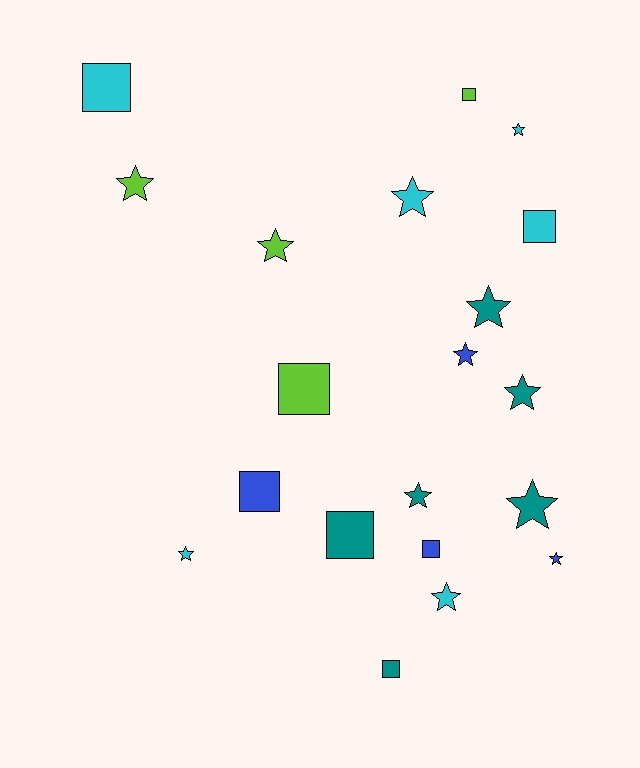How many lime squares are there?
There are 2 lime squares.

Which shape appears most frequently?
Star, with 12 objects.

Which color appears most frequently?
Teal, with 6 objects.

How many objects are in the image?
There are 20 objects.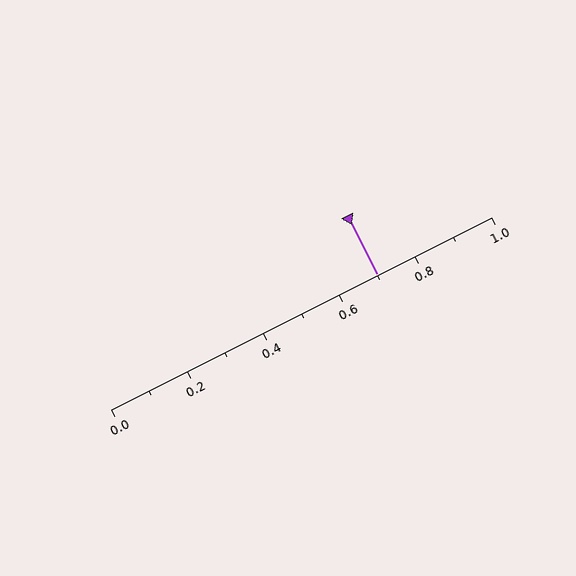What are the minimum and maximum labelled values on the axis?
The axis runs from 0.0 to 1.0.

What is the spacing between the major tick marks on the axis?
The major ticks are spaced 0.2 apart.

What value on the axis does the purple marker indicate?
The marker indicates approximately 0.7.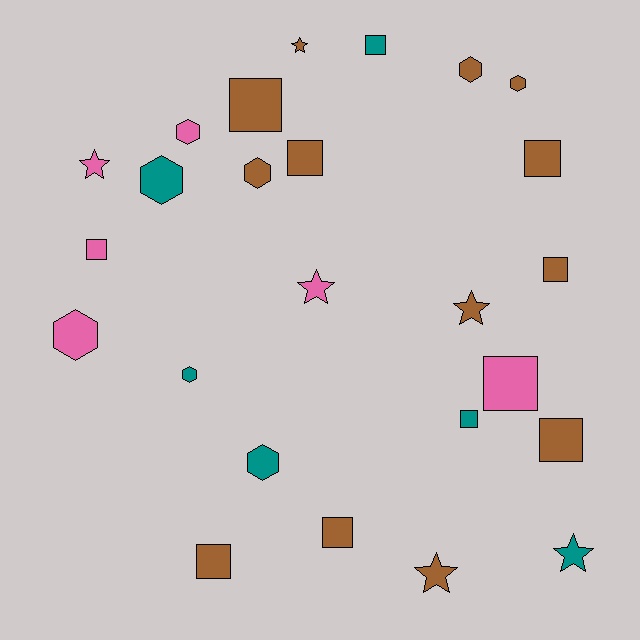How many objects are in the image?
There are 25 objects.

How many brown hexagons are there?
There are 3 brown hexagons.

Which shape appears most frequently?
Square, with 11 objects.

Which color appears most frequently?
Brown, with 13 objects.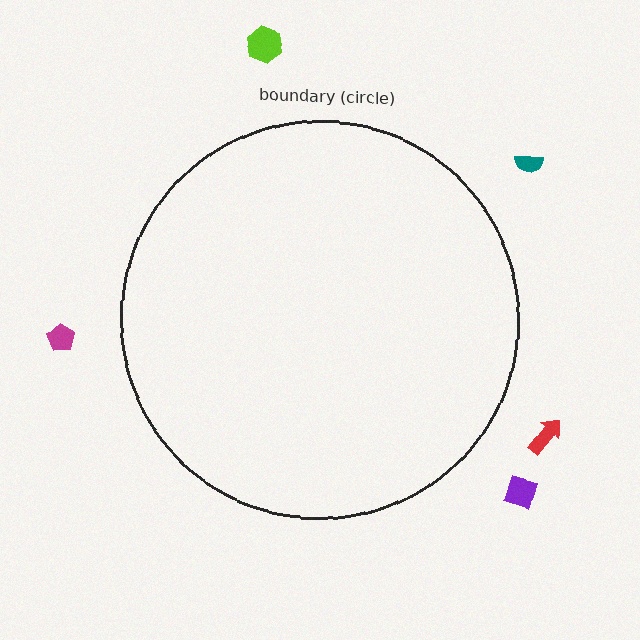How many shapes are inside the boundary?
0 inside, 5 outside.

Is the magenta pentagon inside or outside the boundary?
Outside.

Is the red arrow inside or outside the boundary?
Outside.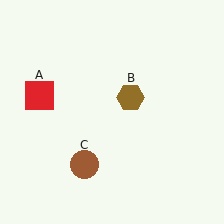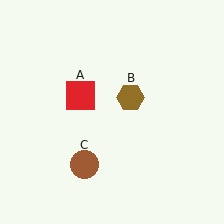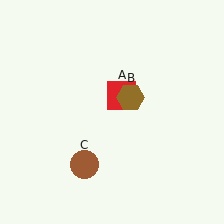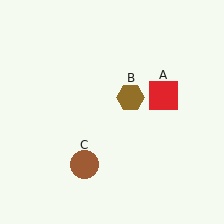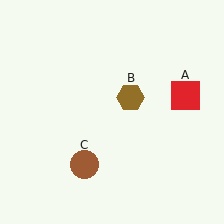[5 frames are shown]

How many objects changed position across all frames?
1 object changed position: red square (object A).